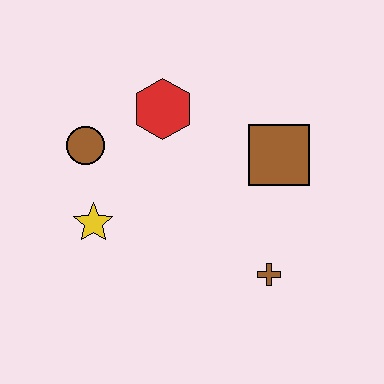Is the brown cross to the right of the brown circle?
Yes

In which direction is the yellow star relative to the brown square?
The yellow star is to the left of the brown square.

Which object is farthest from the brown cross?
The brown circle is farthest from the brown cross.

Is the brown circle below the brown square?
No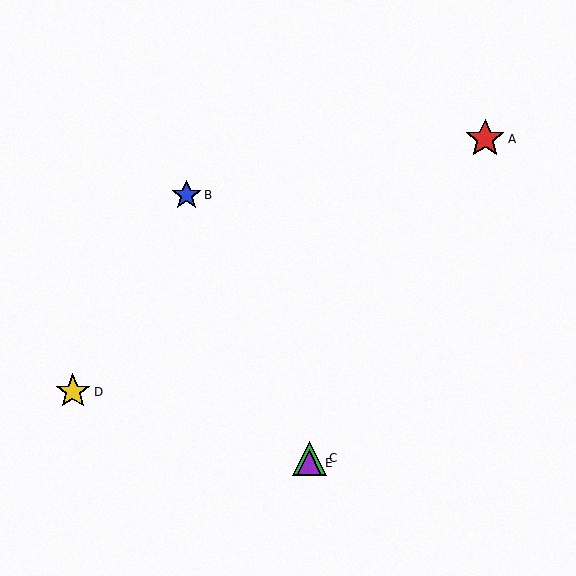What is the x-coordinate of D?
Object D is at x≈73.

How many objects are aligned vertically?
2 objects (C, E) are aligned vertically.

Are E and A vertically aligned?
No, E is at x≈309 and A is at x≈485.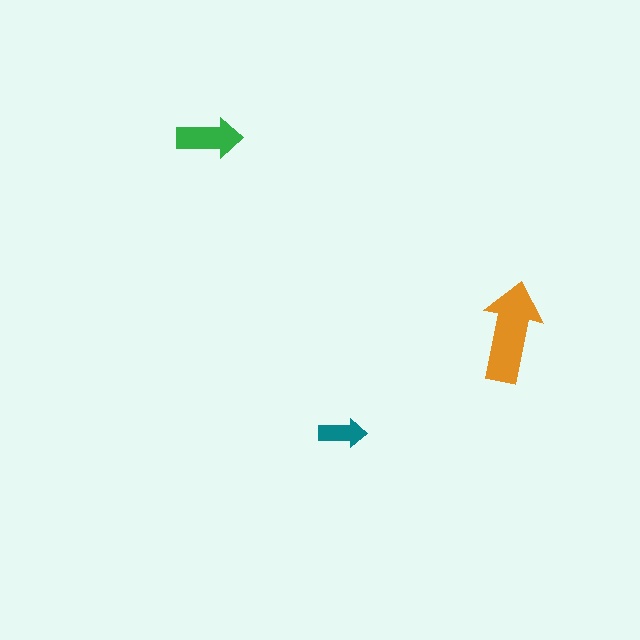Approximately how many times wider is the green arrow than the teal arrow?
About 1.5 times wider.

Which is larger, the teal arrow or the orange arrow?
The orange one.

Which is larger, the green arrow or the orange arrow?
The orange one.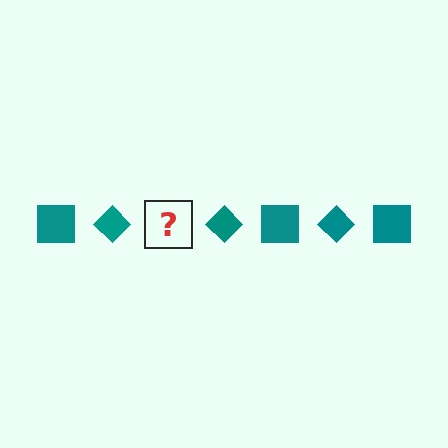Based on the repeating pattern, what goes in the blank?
The blank should be a teal square.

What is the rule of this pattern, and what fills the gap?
The rule is that the pattern cycles through square, diamond shapes in teal. The gap should be filled with a teal square.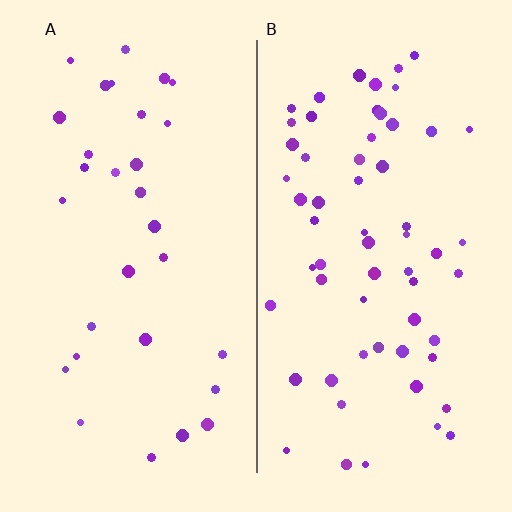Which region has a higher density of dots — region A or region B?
B (the right).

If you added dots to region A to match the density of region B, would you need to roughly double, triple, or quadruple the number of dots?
Approximately double.